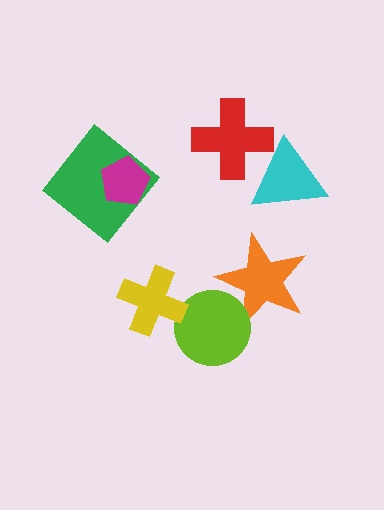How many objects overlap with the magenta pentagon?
1 object overlaps with the magenta pentagon.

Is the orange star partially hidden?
Yes, it is partially covered by another shape.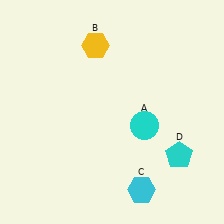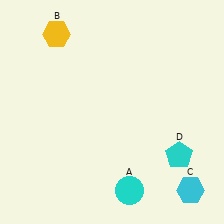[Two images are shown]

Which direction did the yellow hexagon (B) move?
The yellow hexagon (B) moved left.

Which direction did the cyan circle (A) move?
The cyan circle (A) moved down.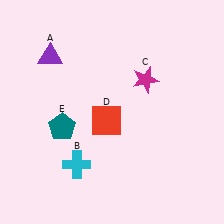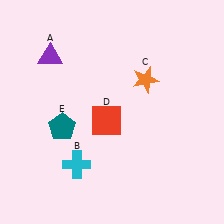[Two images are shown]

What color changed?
The star (C) changed from magenta in Image 1 to orange in Image 2.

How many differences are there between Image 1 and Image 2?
There is 1 difference between the two images.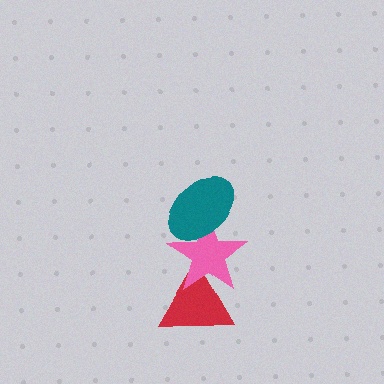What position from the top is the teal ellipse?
The teal ellipse is 1st from the top.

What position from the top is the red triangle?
The red triangle is 3rd from the top.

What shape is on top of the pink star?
The teal ellipse is on top of the pink star.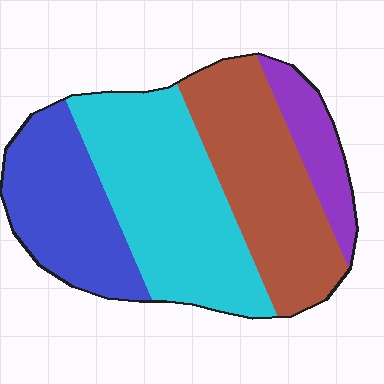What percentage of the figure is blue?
Blue takes up less than a quarter of the figure.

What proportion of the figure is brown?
Brown takes up between a sixth and a third of the figure.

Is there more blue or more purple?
Blue.